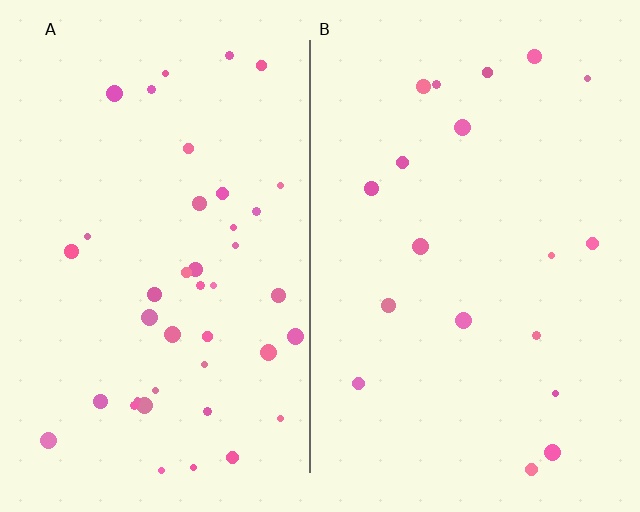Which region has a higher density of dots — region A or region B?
A (the left).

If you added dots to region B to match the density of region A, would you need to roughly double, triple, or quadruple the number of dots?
Approximately double.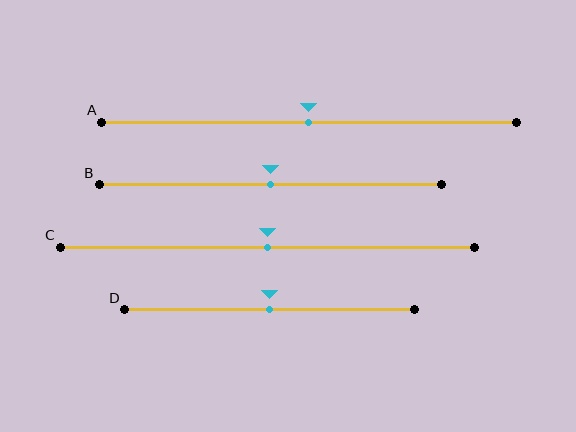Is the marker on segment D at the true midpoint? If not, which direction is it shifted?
Yes, the marker on segment D is at the true midpoint.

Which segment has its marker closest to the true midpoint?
Segment A has its marker closest to the true midpoint.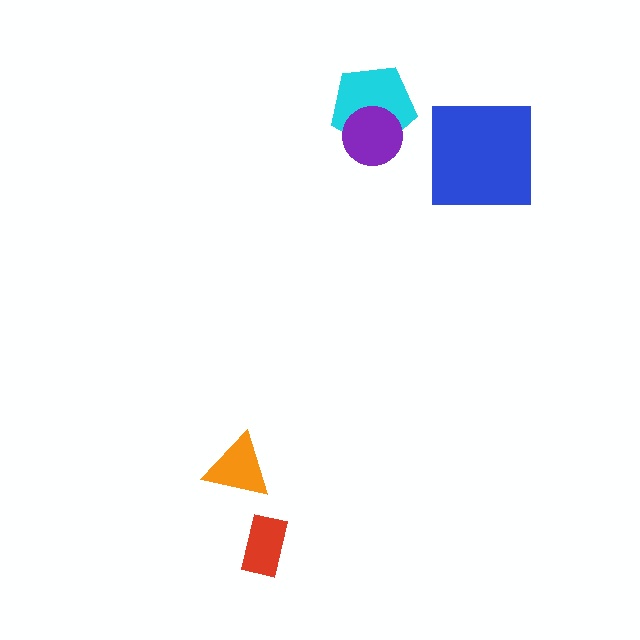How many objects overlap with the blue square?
0 objects overlap with the blue square.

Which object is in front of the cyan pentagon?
The purple circle is in front of the cyan pentagon.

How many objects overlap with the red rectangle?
0 objects overlap with the red rectangle.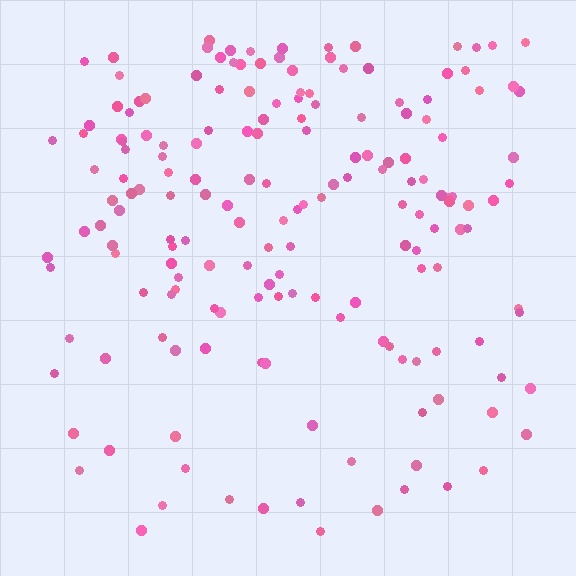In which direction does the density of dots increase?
From bottom to top, with the top side densest.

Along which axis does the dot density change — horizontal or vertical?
Vertical.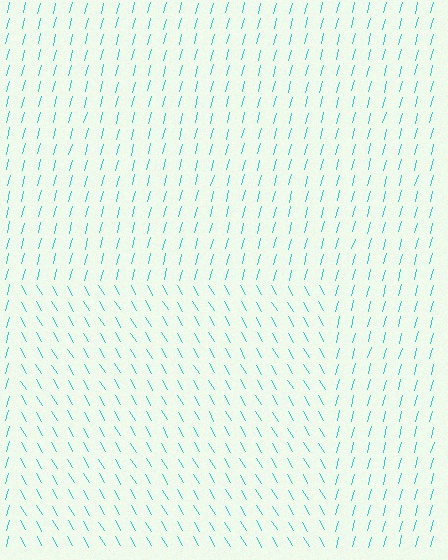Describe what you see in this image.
The image is filled with small cyan line segments. A rectangle region in the image has lines oriented differently from the surrounding lines, creating a visible texture boundary.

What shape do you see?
I see a rectangle.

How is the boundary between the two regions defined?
The boundary is defined purely by a change in line orientation (approximately 45 degrees difference). All lines are the same color and thickness.